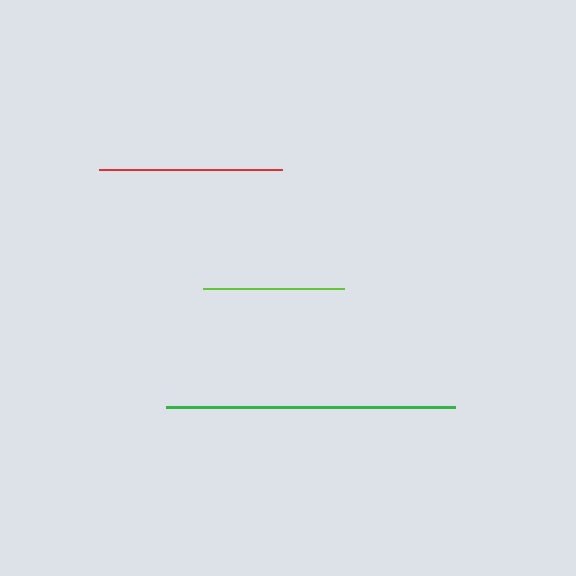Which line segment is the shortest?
The lime line is the shortest at approximately 141 pixels.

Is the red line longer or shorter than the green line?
The green line is longer than the red line.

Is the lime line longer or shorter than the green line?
The green line is longer than the lime line.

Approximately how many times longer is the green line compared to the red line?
The green line is approximately 1.6 times the length of the red line.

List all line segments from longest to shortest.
From longest to shortest: green, red, lime.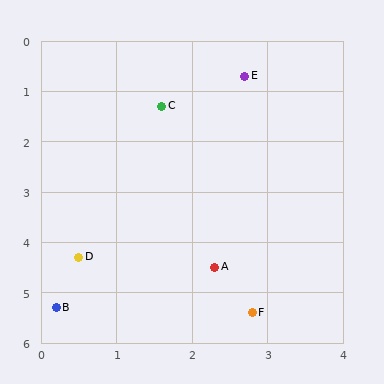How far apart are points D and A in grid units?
Points D and A are about 1.8 grid units apart.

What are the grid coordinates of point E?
Point E is at approximately (2.7, 0.7).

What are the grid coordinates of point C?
Point C is at approximately (1.6, 1.3).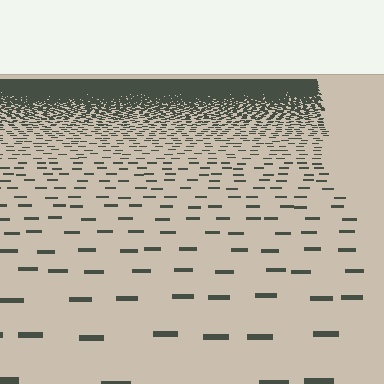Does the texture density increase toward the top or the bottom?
Density increases toward the top.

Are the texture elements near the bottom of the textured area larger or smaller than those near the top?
Larger. Near the bottom, elements are closer to the viewer and appear at a bigger on-screen size.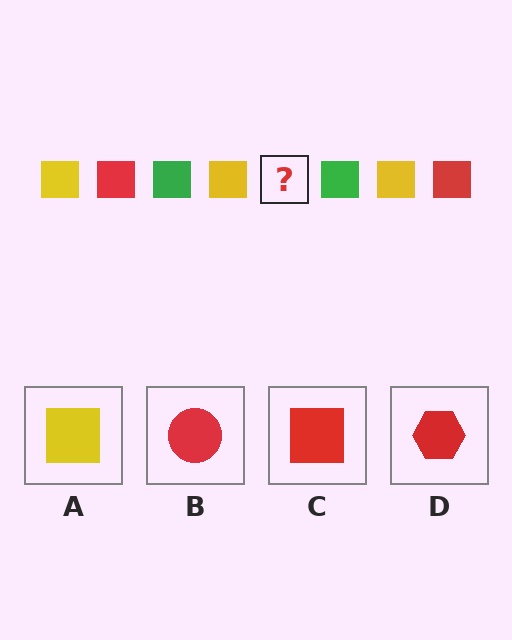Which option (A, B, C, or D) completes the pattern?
C.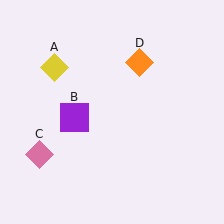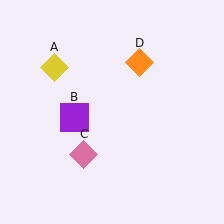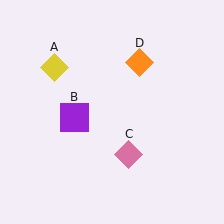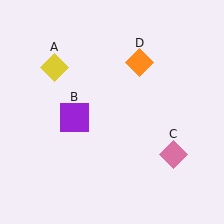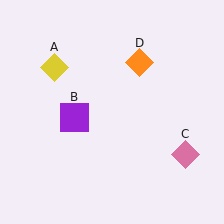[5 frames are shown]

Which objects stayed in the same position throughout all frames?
Yellow diamond (object A) and purple square (object B) and orange diamond (object D) remained stationary.